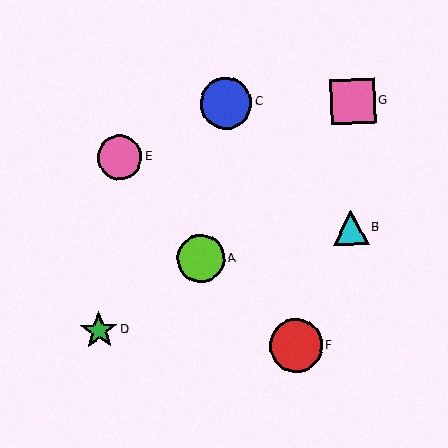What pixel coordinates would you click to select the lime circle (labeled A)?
Click at (201, 259) to select the lime circle A.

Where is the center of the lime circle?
The center of the lime circle is at (201, 259).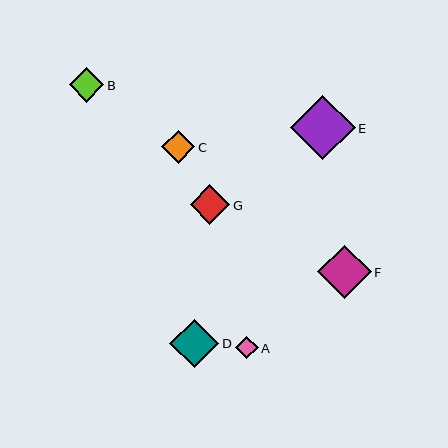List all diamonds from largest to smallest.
From largest to smallest: E, F, D, G, B, C, A.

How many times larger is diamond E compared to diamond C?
Diamond E is approximately 1.9 times the size of diamond C.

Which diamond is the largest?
Diamond E is the largest with a size of approximately 65 pixels.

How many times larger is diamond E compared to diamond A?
Diamond E is approximately 2.9 times the size of diamond A.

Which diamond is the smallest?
Diamond A is the smallest with a size of approximately 23 pixels.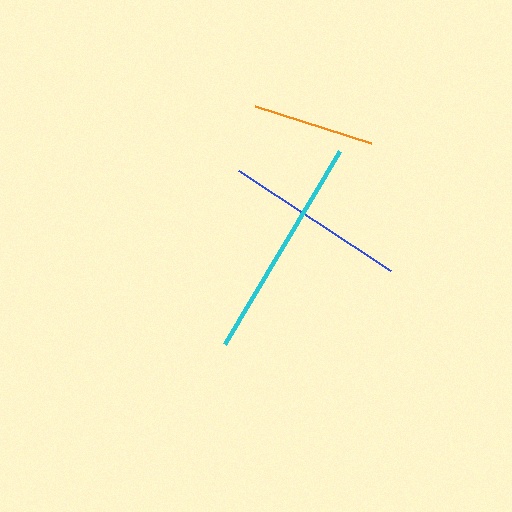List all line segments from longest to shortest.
From longest to shortest: cyan, blue, orange.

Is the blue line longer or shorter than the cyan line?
The cyan line is longer than the blue line.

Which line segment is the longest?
The cyan line is the longest at approximately 225 pixels.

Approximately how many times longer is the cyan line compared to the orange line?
The cyan line is approximately 1.8 times the length of the orange line.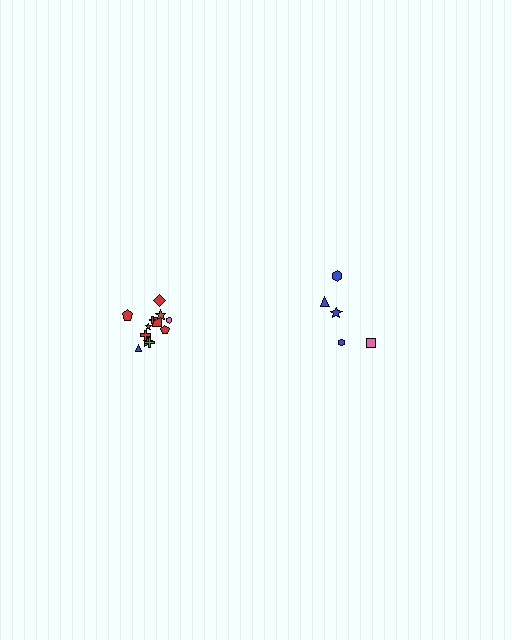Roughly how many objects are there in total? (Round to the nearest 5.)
Roughly 15 objects in total.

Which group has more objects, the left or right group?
The left group.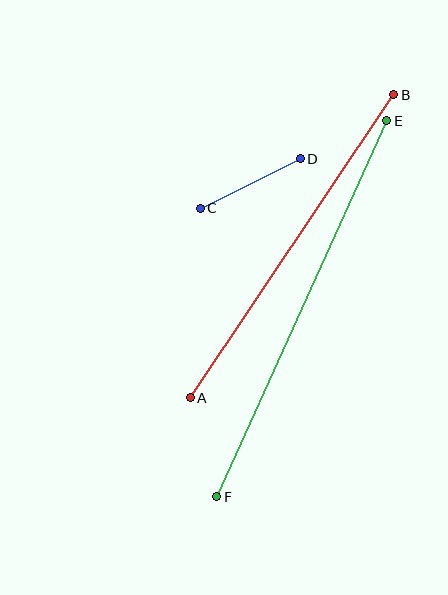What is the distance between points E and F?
The distance is approximately 413 pixels.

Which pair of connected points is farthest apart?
Points E and F are farthest apart.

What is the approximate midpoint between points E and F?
The midpoint is at approximately (302, 309) pixels.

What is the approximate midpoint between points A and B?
The midpoint is at approximately (292, 246) pixels.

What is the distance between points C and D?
The distance is approximately 112 pixels.